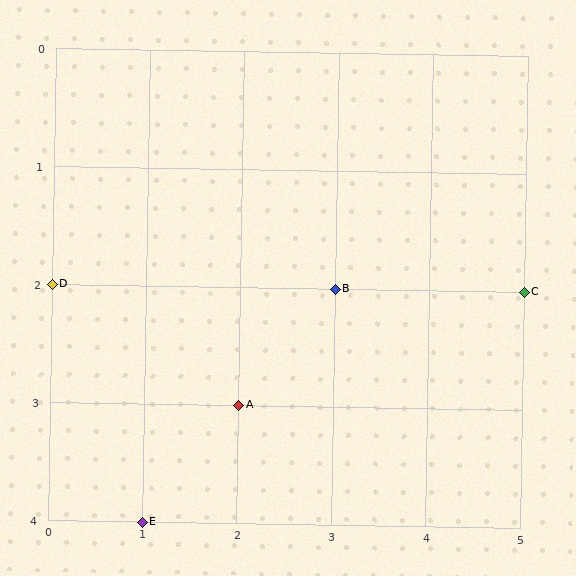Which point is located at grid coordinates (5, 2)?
Point C is at (5, 2).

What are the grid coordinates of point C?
Point C is at grid coordinates (5, 2).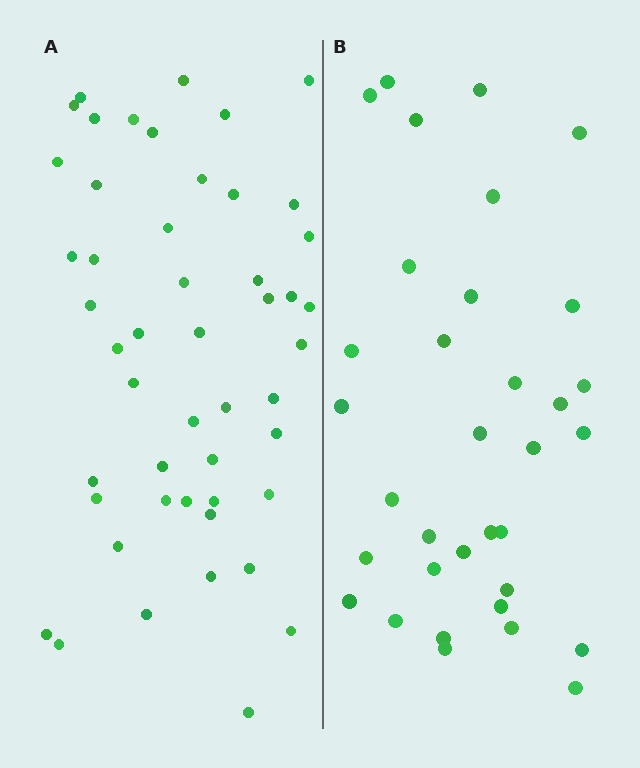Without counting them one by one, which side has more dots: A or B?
Region A (the left region) has more dots.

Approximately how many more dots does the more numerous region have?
Region A has approximately 15 more dots than region B.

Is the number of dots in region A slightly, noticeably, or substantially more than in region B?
Region A has noticeably more, but not dramatically so. The ratio is roughly 1.4 to 1.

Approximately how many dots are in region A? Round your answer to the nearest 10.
About 50 dots. (The exact count is 49, which rounds to 50.)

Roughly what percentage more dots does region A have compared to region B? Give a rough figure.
About 45% more.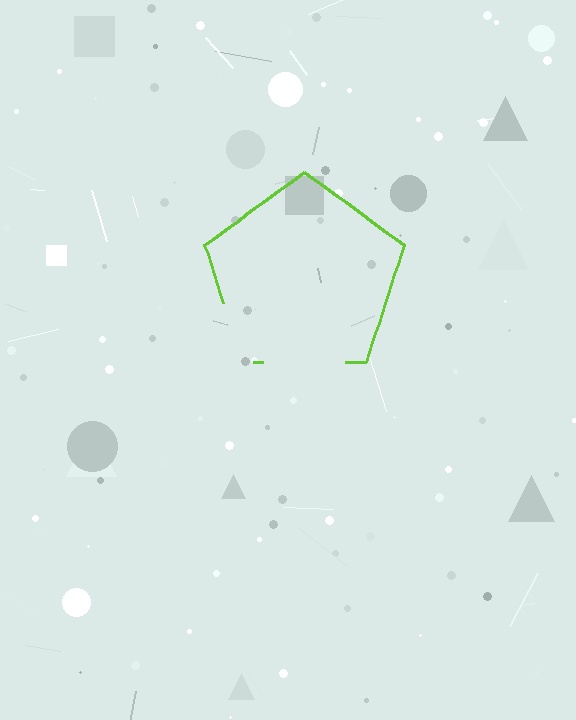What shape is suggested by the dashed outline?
The dashed outline suggests a pentagon.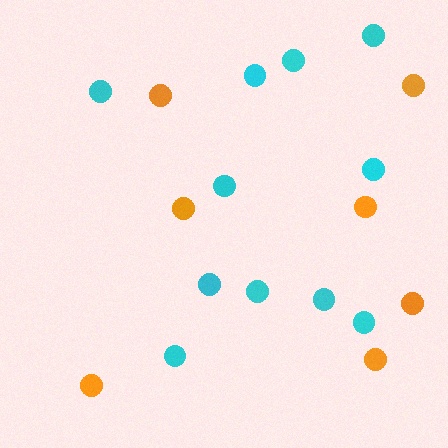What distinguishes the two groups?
There are 2 groups: one group of orange circles (7) and one group of cyan circles (11).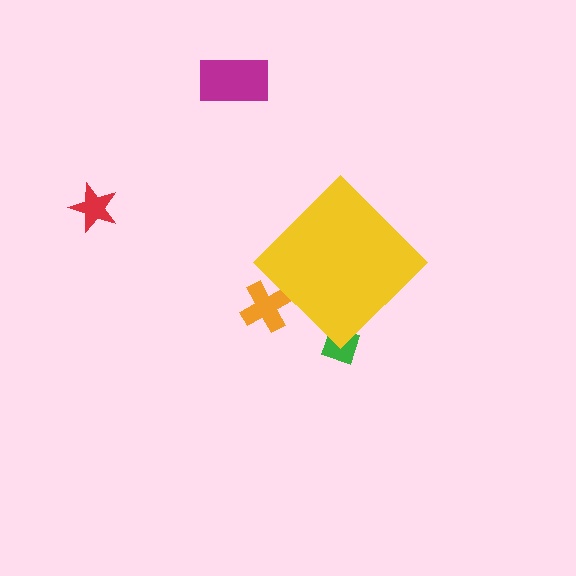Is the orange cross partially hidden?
Yes, the orange cross is partially hidden behind the yellow diamond.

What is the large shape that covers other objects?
A yellow diamond.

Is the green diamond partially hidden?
Yes, the green diamond is partially hidden behind the yellow diamond.